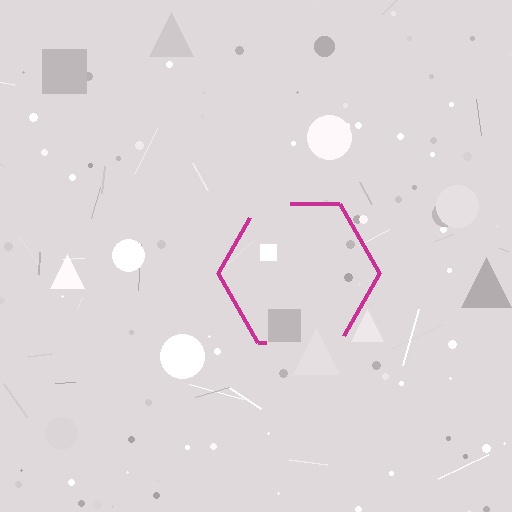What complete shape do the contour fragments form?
The contour fragments form a hexagon.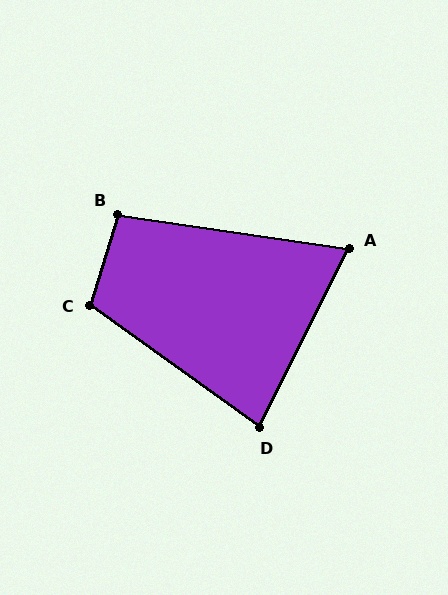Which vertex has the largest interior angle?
C, at approximately 108 degrees.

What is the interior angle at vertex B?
Approximately 99 degrees (obtuse).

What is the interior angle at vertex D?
Approximately 81 degrees (acute).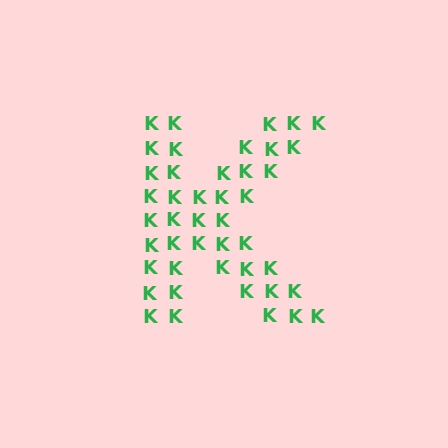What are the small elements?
The small elements are letter K's.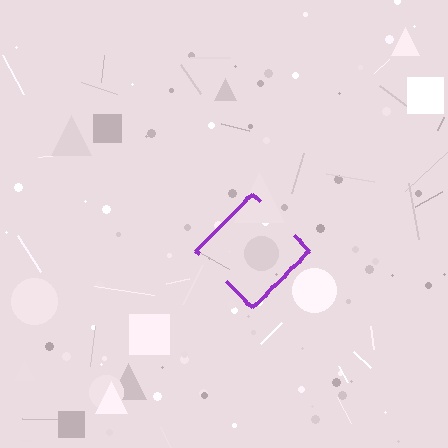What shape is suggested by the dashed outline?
The dashed outline suggests a diamond.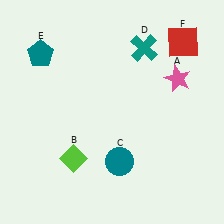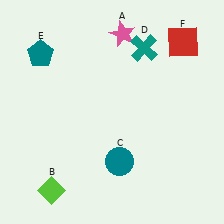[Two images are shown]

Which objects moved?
The objects that moved are: the pink star (A), the lime diamond (B).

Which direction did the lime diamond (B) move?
The lime diamond (B) moved down.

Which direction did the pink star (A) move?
The pink star (A) moved left.